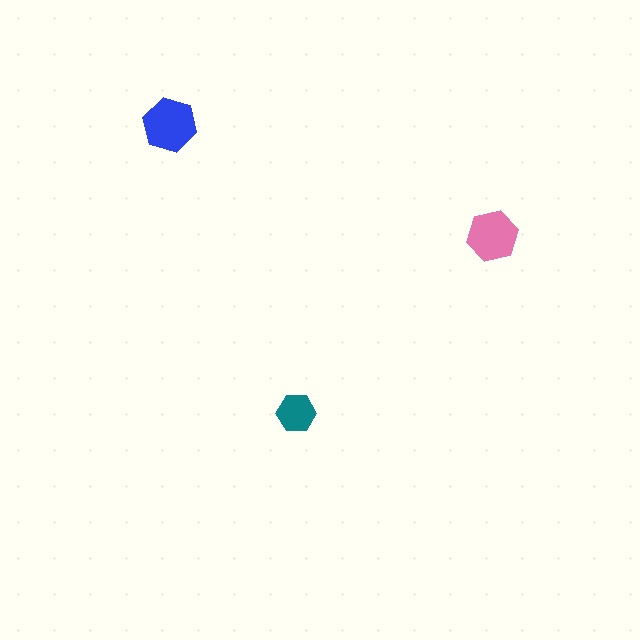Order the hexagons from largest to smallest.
the blue one, the pink one, the teal one.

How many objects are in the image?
There are 3 objects in the image.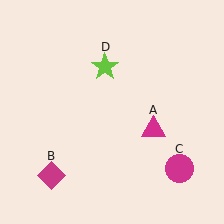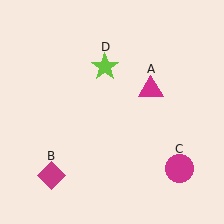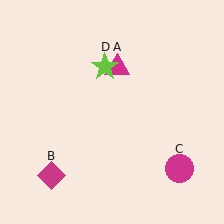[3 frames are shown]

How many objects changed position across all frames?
1 object changed position: magenta triangle (object A).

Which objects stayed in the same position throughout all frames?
Magenta diamond (object B) and magenta circle (object C) and lime star (object D) remained stationary.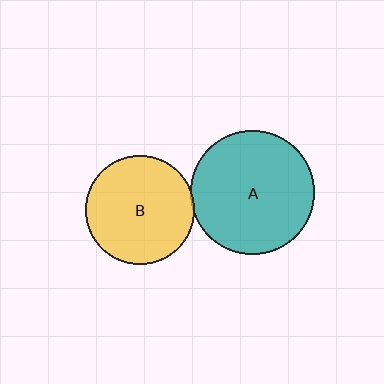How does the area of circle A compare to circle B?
Approximately 1.3 times.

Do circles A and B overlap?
Yes.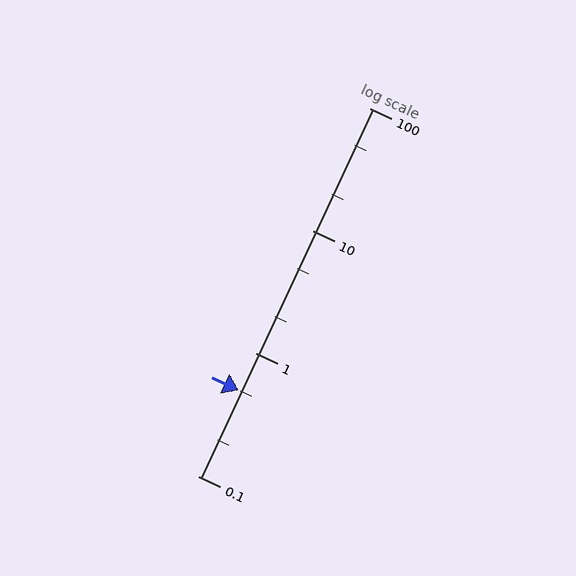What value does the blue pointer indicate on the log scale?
The pointer indicates approximately 0.5.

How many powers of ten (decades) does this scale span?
The scale spans 3 decades, from 0.1 to 100.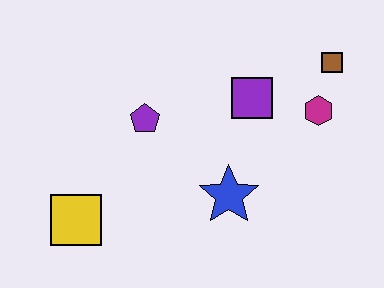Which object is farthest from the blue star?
The brown square is farthest from the blue star.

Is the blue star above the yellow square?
Yes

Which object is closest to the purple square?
The magenta hexagon is closest to the purple square.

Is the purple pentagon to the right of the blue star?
No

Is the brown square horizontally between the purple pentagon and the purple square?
No